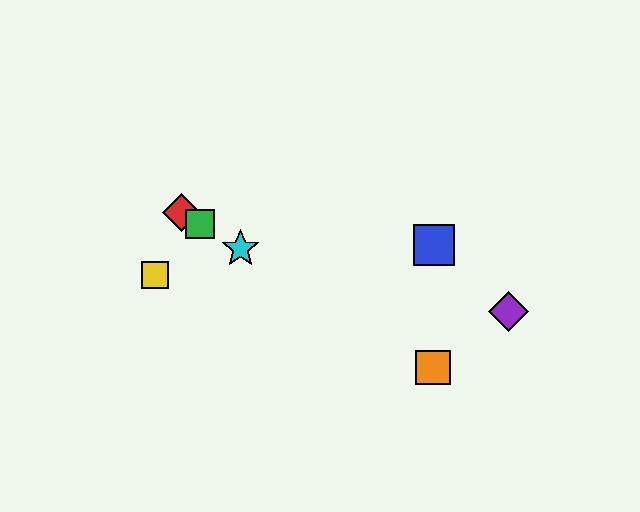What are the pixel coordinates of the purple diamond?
The purple diamond is at (509, 311).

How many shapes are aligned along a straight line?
4 shapes (the red diamond, the green square, the orange square, the cyan star) are aligned along a straight line.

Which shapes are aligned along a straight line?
The red diamond, the green square, the orange square, the cyan star are aligned along a straight line.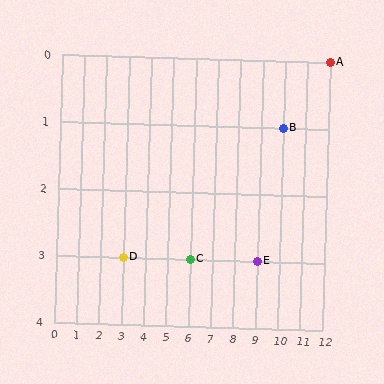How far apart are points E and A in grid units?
Points E and A are 3 columns and 3 rows apart (about 4.2 grid units diagonally).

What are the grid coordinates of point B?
Point B is at grid coordinates (10, 1).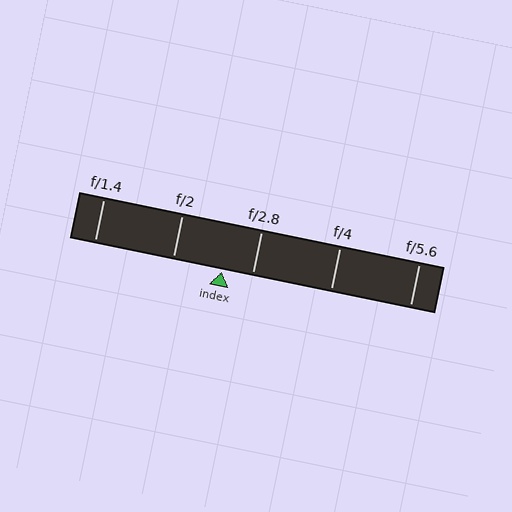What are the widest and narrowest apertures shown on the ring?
The widest aperture shown is f/1.4 and the narrowest is f/5.6.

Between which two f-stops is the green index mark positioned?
The index mark is between f/2 and f/2.8.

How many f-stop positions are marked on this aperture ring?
There are 5 f-stop positions marked.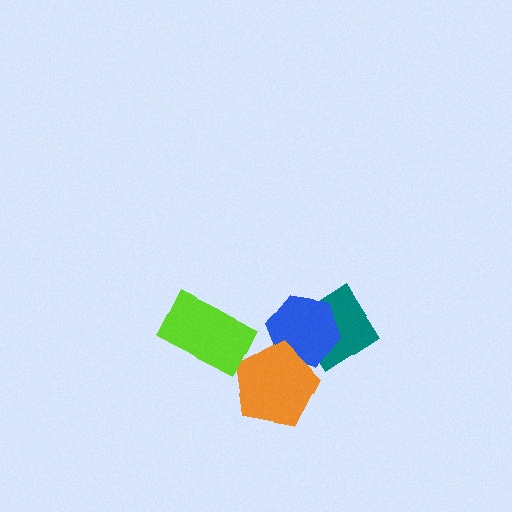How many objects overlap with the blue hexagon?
2 objects overlap with the blue hexagon.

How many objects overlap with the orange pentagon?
1 object overlaps with the orange pentagon.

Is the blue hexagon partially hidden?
Yes, it is partially covered by another shape.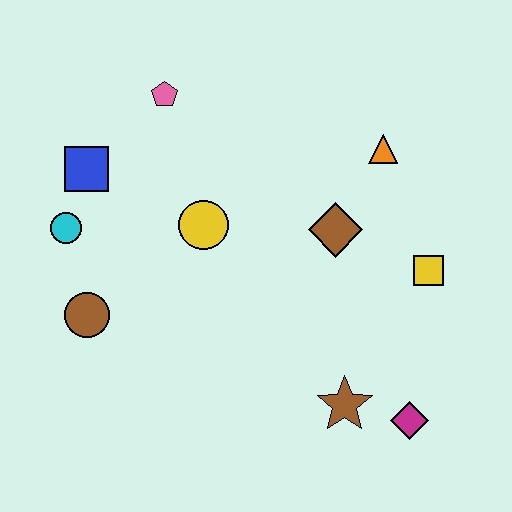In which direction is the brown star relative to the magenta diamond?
The brown star is to the left of the magenta diamond.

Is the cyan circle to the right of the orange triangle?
No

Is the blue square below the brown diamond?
No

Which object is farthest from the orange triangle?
The brown circle is farthest from the orange triangle.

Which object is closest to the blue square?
The cyan circle is closest to the blue square.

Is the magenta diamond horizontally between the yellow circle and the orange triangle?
No